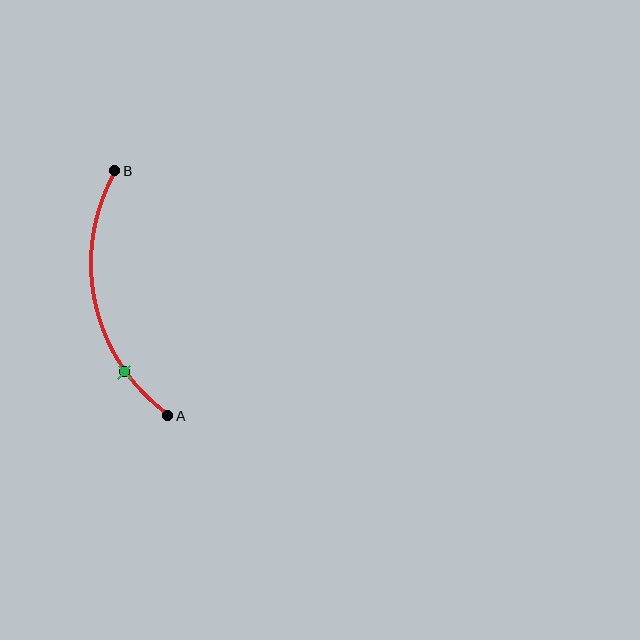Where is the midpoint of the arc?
The arc midpoint is the point on the curve farthest from the straight line joining A and B. It sits to the left of that line.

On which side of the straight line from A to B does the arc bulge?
The arc bulges to the left of the straight line connecting A and B.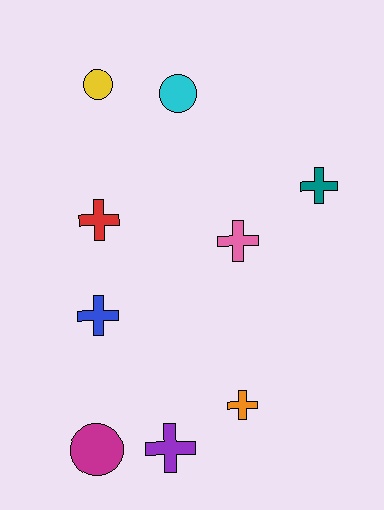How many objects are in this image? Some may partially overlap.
There are 9 objects.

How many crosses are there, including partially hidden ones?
There are 6 crosses.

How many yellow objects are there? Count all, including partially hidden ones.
There is 1 yellow object.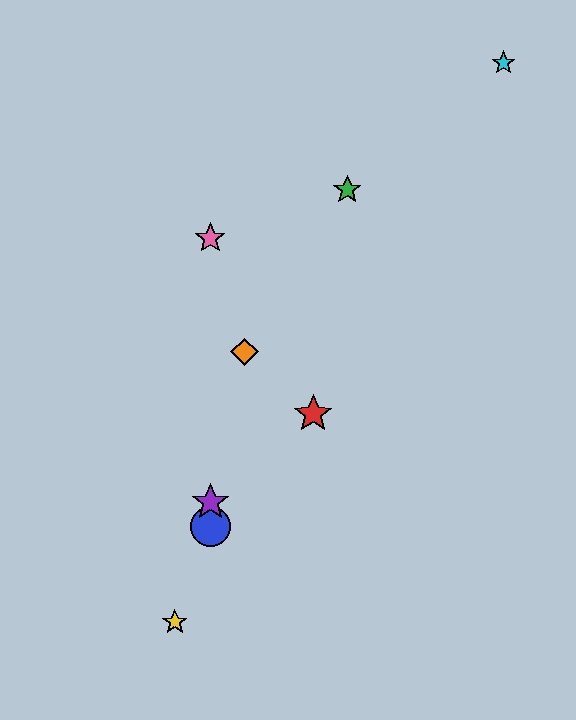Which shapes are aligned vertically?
The blue circle, the purple star, the pink star are aligned vertically.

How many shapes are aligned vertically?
3 shapes (the blue circle, the purple star, the pink star) are aligned vertically.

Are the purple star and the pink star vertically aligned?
Yes, both are at x≈210.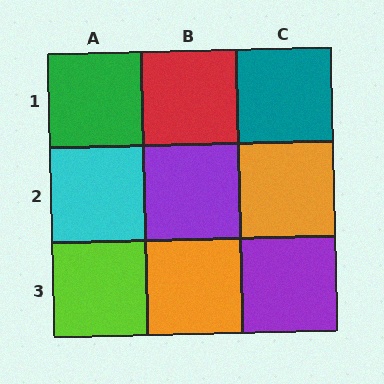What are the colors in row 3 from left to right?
Lime, orange, purple.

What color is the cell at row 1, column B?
Red.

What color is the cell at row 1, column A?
Green.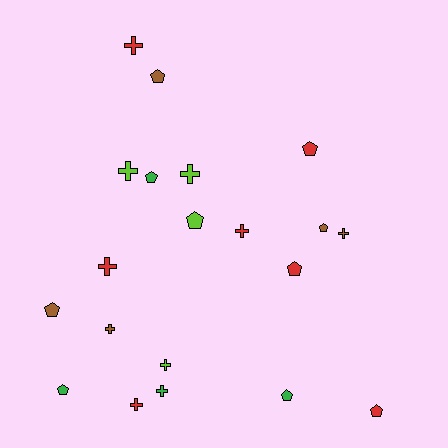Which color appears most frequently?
Red, with 7 objects.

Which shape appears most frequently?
Cross, with 10 objects.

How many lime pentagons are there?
There is 1 lime pentagon.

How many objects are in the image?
There are 20 objects.